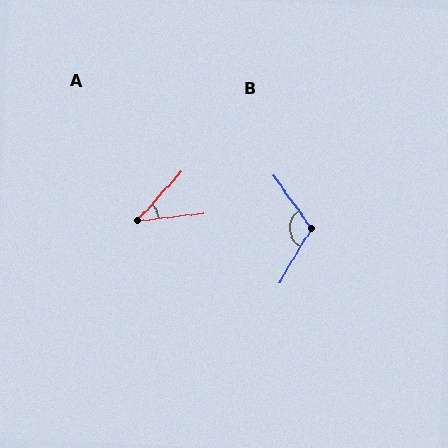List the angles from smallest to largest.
A (41°), B (113°).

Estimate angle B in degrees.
Approximately 113 degrees.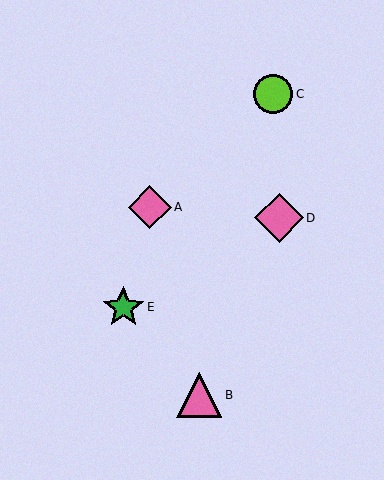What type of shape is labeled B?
Shape B is a pink triangle.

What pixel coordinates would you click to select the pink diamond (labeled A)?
Click at (150, 207) to select the pink diamond A.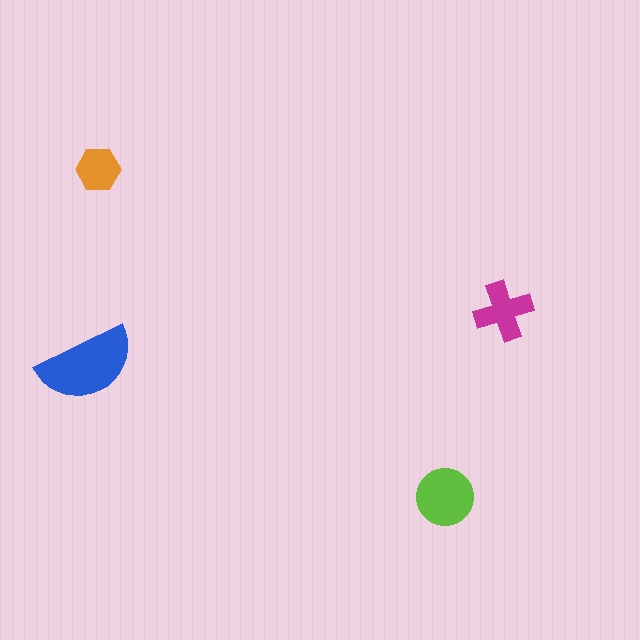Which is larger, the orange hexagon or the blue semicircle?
The blue semicircle.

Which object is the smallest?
The orange hexagon.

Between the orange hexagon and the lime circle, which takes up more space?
The lime circle.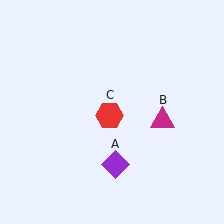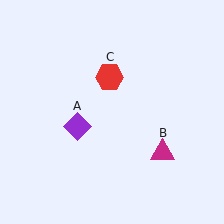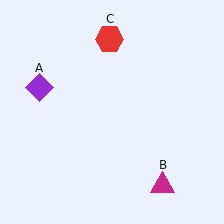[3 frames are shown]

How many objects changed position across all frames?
3 objects changed position: purple diamond (object A), magenta triangle (object B), red hexagon (object C).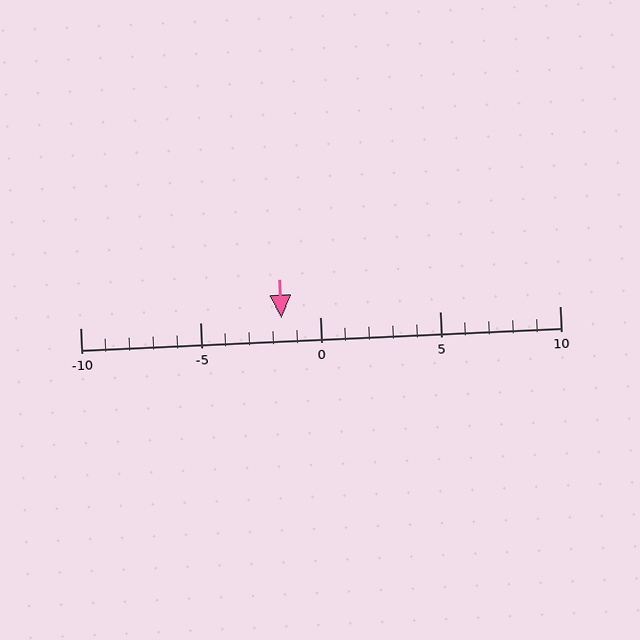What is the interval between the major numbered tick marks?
The major tick marks are spaced 5 units apart.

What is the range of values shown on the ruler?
The ruler shows values from -10 to 10.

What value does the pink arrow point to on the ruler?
The pink arrow points to approximately -2.